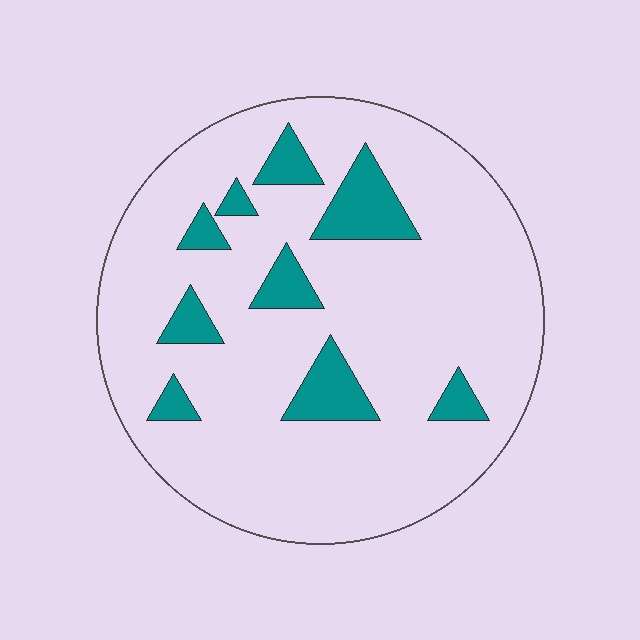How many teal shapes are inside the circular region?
9.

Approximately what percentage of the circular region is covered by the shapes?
Approximately 15%.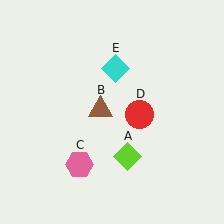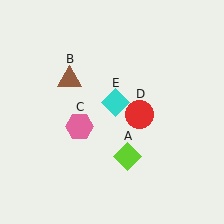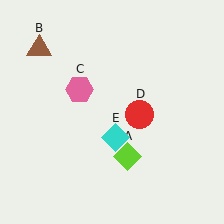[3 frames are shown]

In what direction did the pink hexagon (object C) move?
The pink hexagon (object C) moved up.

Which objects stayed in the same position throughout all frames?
Lime diamond (object A) and red circle (object D) remained stationary.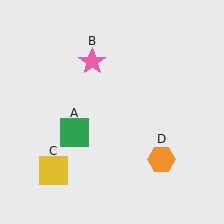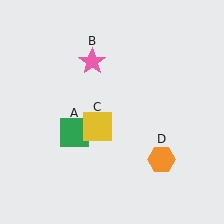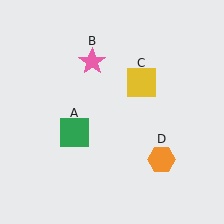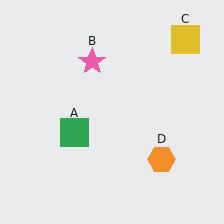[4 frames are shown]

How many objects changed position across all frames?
1 object changed position: yellow square (object C).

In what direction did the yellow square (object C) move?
The yellow square (object C) moved up and to the right.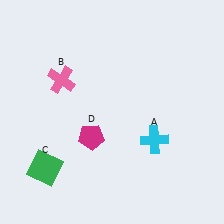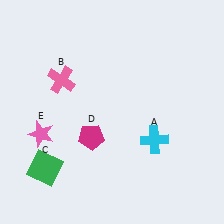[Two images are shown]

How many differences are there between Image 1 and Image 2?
There is 1 difference between the two images.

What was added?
A pink star (E) was added in Image 2.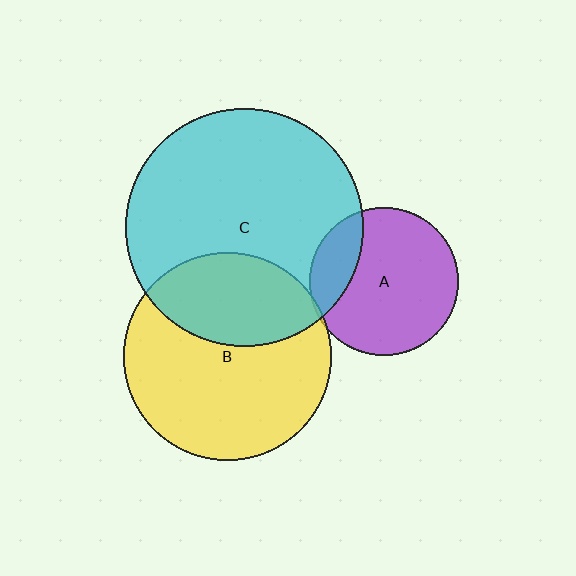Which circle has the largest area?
Circle C (cyan).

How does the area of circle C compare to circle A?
Approximately 2.6 times.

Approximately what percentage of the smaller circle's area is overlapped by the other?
Approximately 20%.